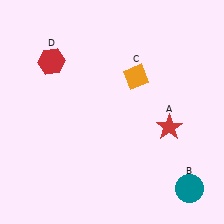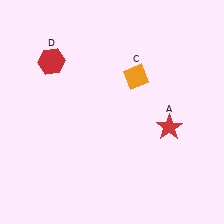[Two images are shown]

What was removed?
The teal circle (B) was removed in Image 2.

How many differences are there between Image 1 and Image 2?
There is 1 difference between the two images.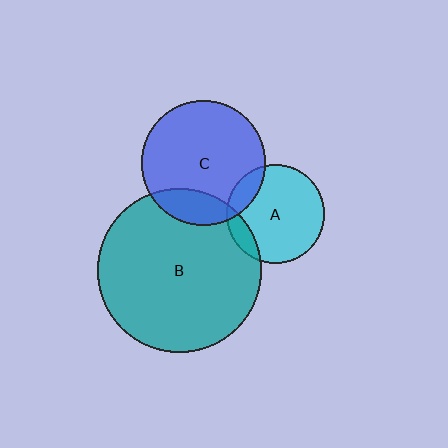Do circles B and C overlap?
Yes.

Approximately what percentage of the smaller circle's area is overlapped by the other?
Approximately 20%.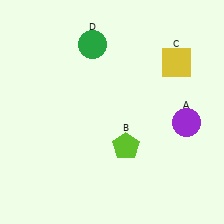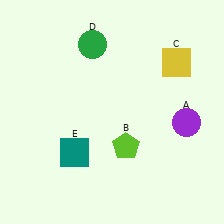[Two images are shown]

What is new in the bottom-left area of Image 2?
A teal square (E) was added in the bottom-left area of Image 2.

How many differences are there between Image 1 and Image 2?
There is 1 difference between the two images.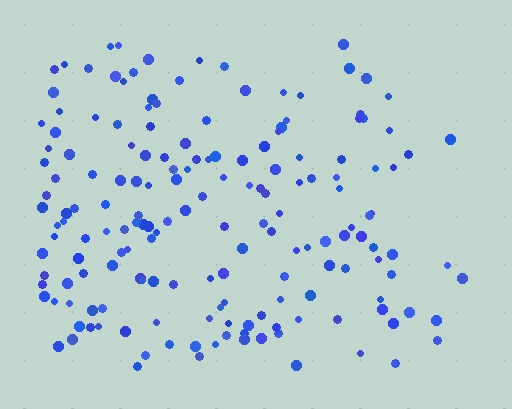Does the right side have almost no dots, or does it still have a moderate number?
Still a moderate number, just noticeably fewer than the left.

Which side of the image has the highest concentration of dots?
The left.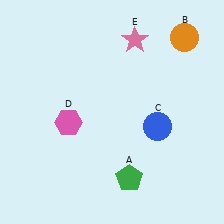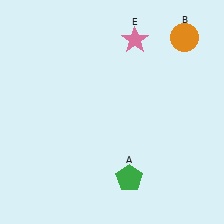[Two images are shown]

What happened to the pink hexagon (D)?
The pink hexagon (D) was removed in Image 2. It was in the bottom-left area of Image 1.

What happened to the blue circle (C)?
The blue circle (C) was removed in Image 2. It was in the bottom-right area of Image 1.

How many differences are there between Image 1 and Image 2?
There are 2 differences between the two images.